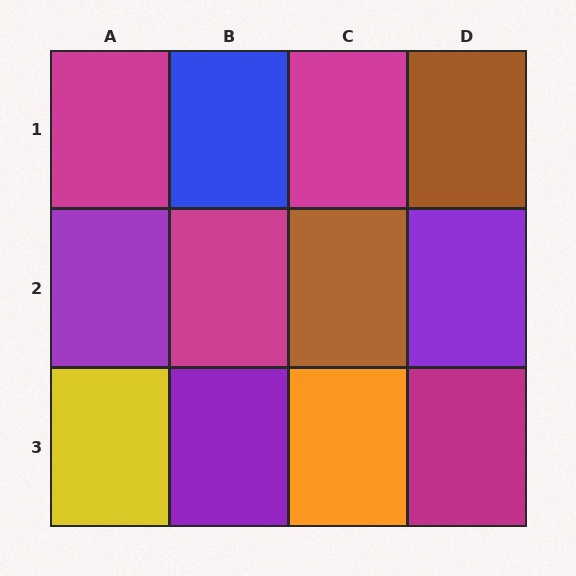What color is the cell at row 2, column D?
Purple.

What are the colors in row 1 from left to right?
Magenta, blue, magenta, brown.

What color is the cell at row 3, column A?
Yellow.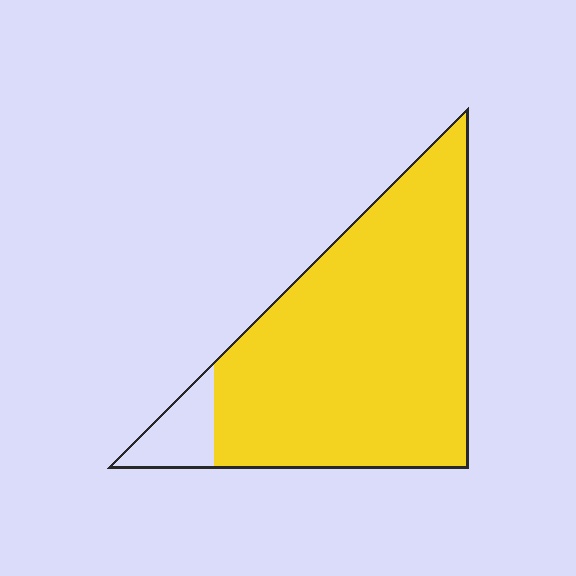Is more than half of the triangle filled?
Yes.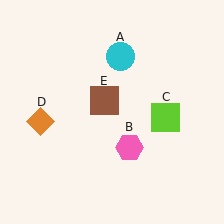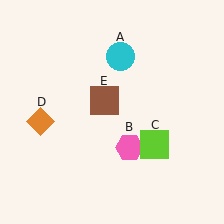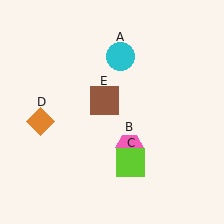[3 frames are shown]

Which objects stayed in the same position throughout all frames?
Cyan circle (object A) and pink hexagon (object B) and orange diamond (object D) and brown square (object E) remained stationary.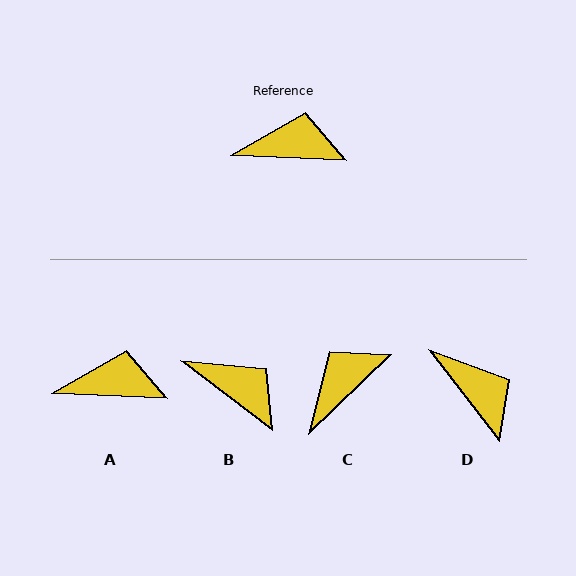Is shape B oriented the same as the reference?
No, it is off by about 35 degrees.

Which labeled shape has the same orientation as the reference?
A.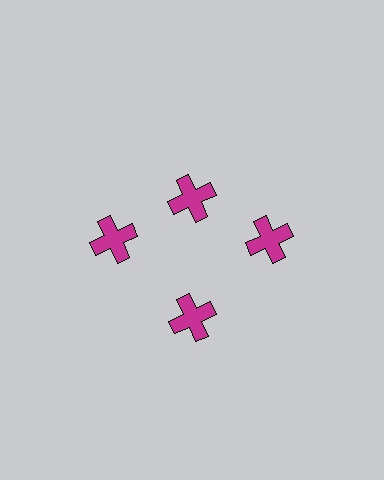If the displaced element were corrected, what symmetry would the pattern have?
It would have 4-fold rotational symmetry — the pattern would map onto itself every 90 degrees.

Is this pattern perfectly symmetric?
No. The 4 magenta crosses are arranged in a ring, but one element near the 12 o'clock position is pulled inward toward the center, breaking the 4-fold rotational symmetry.